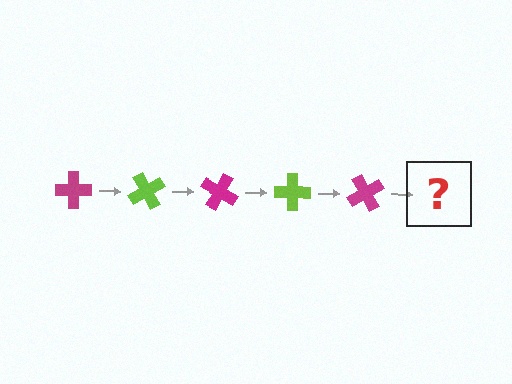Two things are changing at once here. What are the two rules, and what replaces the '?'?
The two rules are that it rotates 60 degrees each step and the color cycles through magenta and lime. The '?' should be a lime cross, rotated 300 degrees from the start.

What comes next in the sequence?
The next element should be a lime cross, rotated 300 degrees from the start.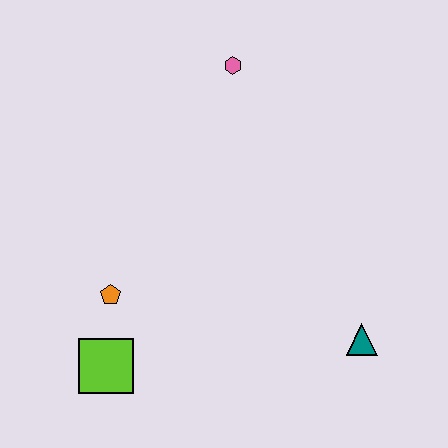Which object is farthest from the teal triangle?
The pink hexagon is farthest from the teal triangle.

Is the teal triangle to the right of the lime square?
Yes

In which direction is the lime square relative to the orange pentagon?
The lime square is below the orange pentagon.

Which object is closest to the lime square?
The orange pentagon is closest to the lime square.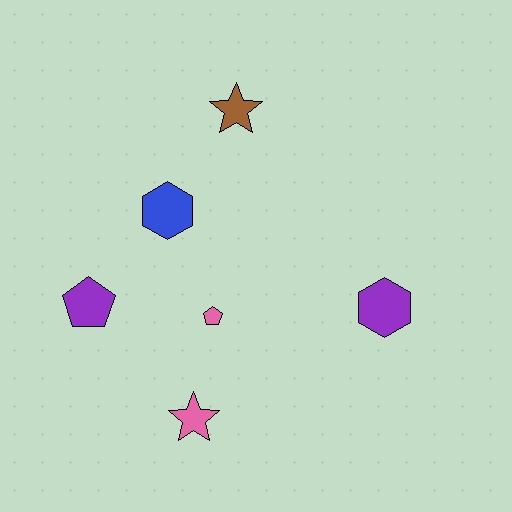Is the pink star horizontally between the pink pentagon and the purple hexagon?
No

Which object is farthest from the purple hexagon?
The purple pentagon is farthest from the purple hexagon.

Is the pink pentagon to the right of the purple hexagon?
No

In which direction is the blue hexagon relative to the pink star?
The blue hexagon is above the pink star.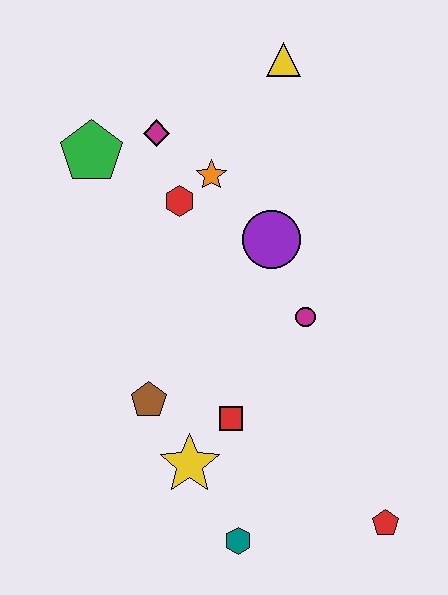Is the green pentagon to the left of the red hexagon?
Yes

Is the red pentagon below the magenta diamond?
Yes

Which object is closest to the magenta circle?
The purple circle is closest to the magenta circle.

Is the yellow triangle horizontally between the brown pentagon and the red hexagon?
No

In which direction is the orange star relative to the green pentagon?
The orange star is to the right of the green pentagon.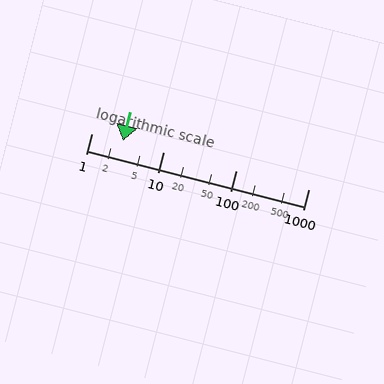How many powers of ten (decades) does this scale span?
The scale spans 3 decades, from 1 to 1000.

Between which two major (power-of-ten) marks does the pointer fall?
The pointer is between 1 and 10.